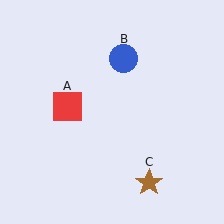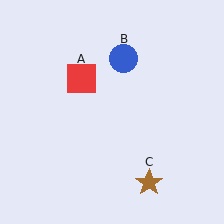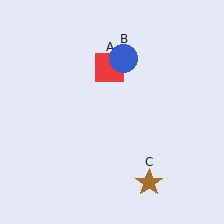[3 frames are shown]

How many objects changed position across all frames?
1 object changed position: red square (object A).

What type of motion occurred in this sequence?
The red square (object A) rotated clockwise around the center of the scene.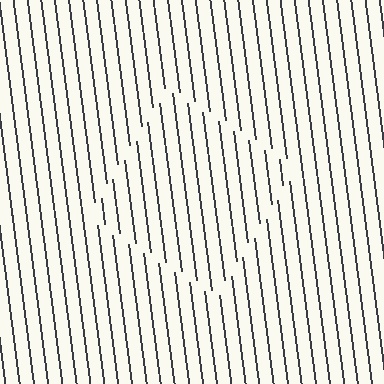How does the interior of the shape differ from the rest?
The interior of the shape contains the same grating, shifted by half a period — the contour is defined by the phase discontinuity where line-ends from the inner and outer gratings abut.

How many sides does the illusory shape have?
4 sides — the line-ends trace a square.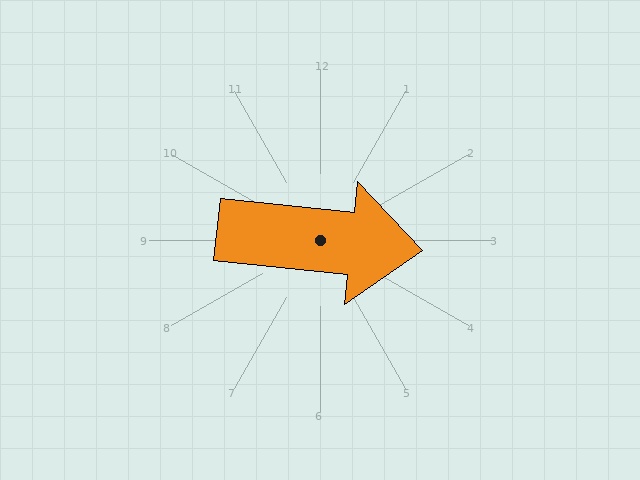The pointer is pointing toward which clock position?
Roughly 3 o'clock.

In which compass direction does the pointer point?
East.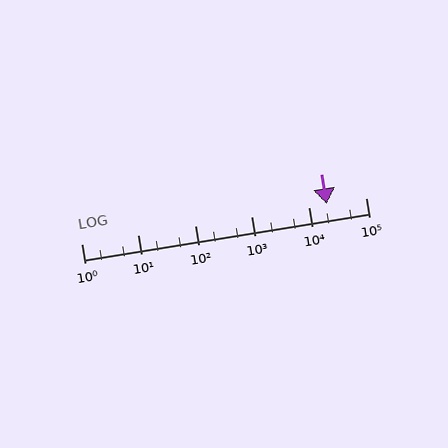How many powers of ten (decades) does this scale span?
The scale spans 5 decades, from 1 to 100000.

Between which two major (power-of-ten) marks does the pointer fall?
The pointer is between 10000 and 100000.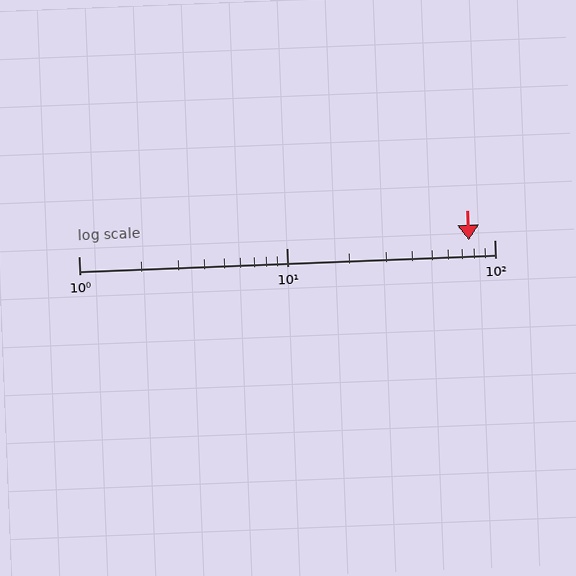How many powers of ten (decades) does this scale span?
The scale spans 2 decades, from 1 to 100.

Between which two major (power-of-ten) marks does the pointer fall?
The pointer is between 10 and 100.